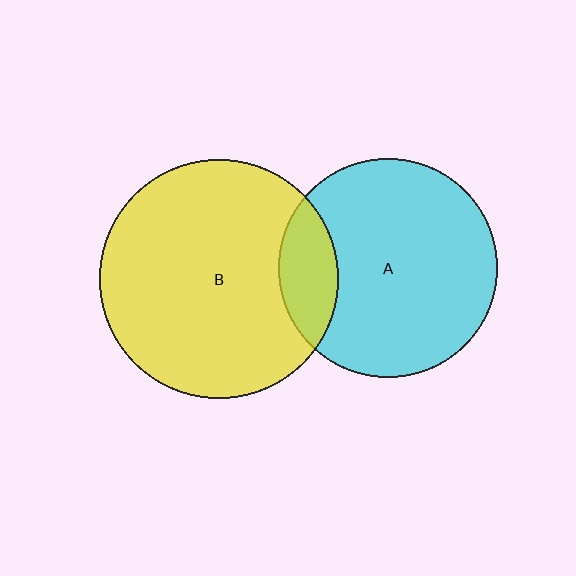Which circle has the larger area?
Circle B (yellow).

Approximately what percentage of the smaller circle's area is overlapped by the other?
Approximately 15%.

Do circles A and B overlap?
Yes.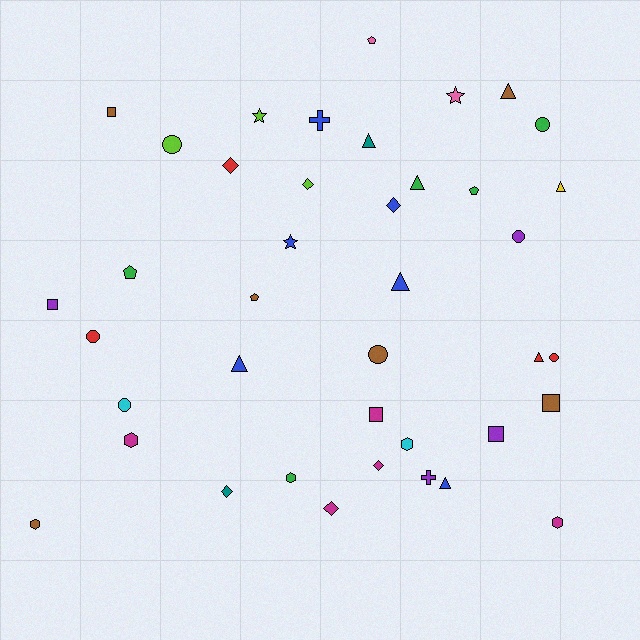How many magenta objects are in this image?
There are 5 magenta objects.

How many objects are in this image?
There are 40 objects.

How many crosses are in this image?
There are 2 crosses.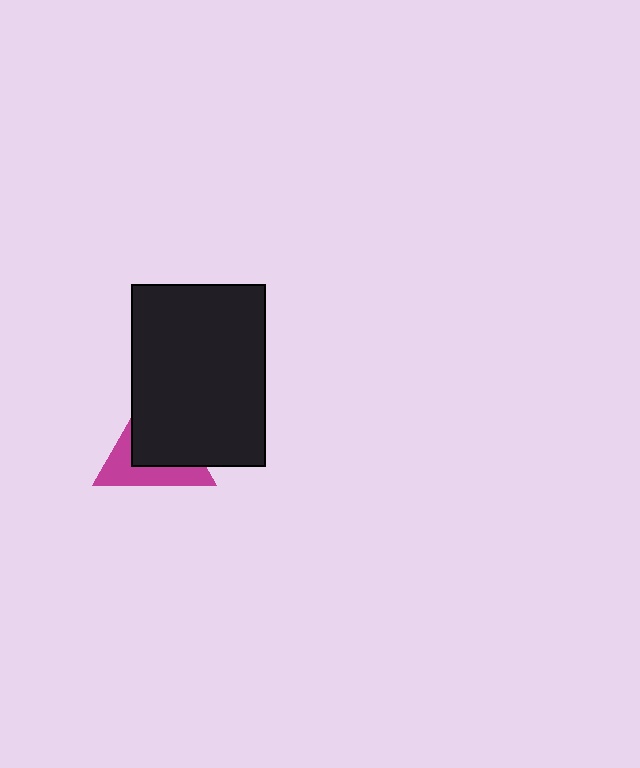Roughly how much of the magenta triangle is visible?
A small part of it is visible (roughly 41%).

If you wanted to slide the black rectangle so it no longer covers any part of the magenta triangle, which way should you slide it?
Slide it toward the upper-right — that is the most direct way to separate the two shapes.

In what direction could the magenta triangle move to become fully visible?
The magenta triangle could move toward the lower-left. That would shift it out from behind the black rectangle entirely.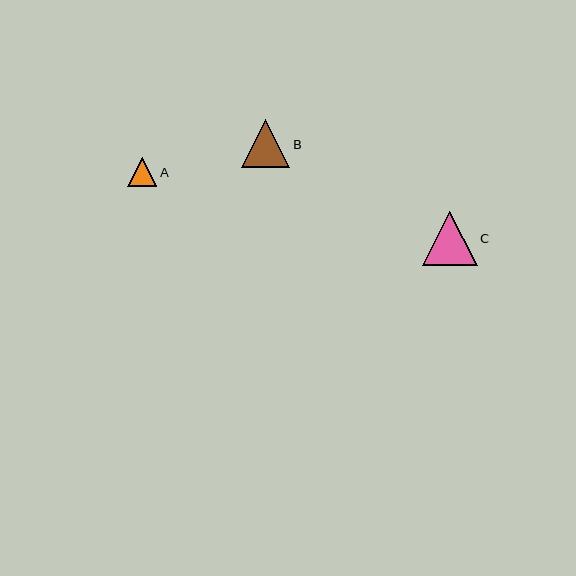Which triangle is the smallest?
Triangle A is the smallest with a size of approximately 29 pixels.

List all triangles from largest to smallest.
From largest to smallest: C, B, A.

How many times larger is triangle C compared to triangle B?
Triangle C is approximately 1.1 times the size of triangle B.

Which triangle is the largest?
Triangle C is the largest with a size of approximately 55 pixels.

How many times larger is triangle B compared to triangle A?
Triangle B is approximately 1.7 times the size of triangle A.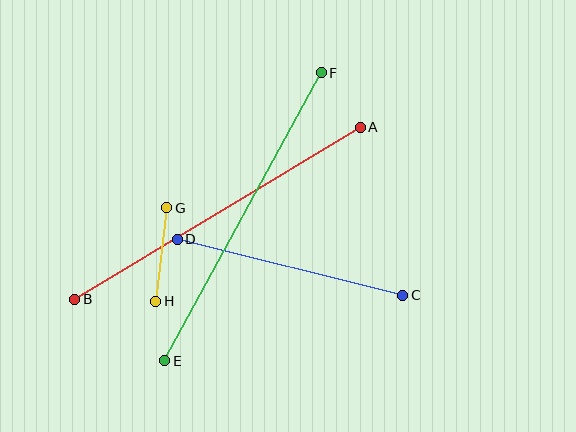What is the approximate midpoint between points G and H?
The midpoint is at approximately (161, 254) pixels.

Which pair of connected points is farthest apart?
Points A and B are farthest apart.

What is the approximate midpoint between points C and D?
The midpoint is at approximately (290, 267) pixels.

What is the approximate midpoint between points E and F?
The midpoint is at approximately (243, 217) pixels.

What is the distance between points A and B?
The distance is approximately 333 pixels.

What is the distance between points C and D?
The distance is approximately 233 pixels.